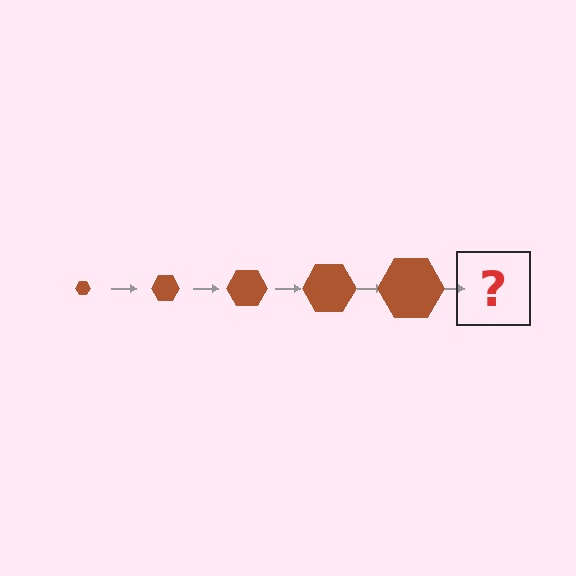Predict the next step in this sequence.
The next step is a brown hexagon, larger than the previous one.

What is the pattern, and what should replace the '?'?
The pattern is that the hexagon gets progressively larger each step. The '?' should be a brown hexagon, larger than the previous one.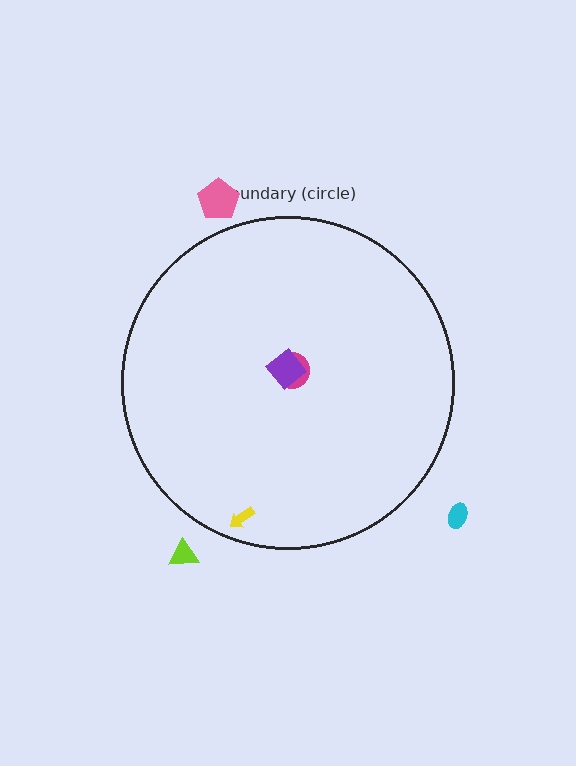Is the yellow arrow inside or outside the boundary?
Inside.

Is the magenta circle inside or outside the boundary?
Inside.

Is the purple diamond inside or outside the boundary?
Inside.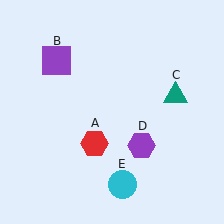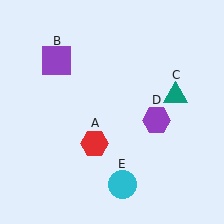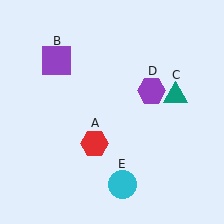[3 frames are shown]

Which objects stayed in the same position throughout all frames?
Red hexagon (object A) and purple square (object B) and teal triangle (object C) and cyan circle (object E) remained stationary.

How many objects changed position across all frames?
1 object changed position: purple hexagon (object D).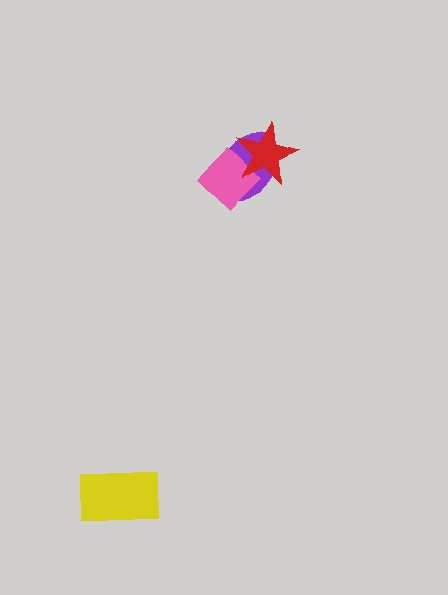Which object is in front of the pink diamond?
The red star is in front of the pink diamond.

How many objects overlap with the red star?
2 objects overlap with the red star.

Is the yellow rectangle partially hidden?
No, no other shape covers it.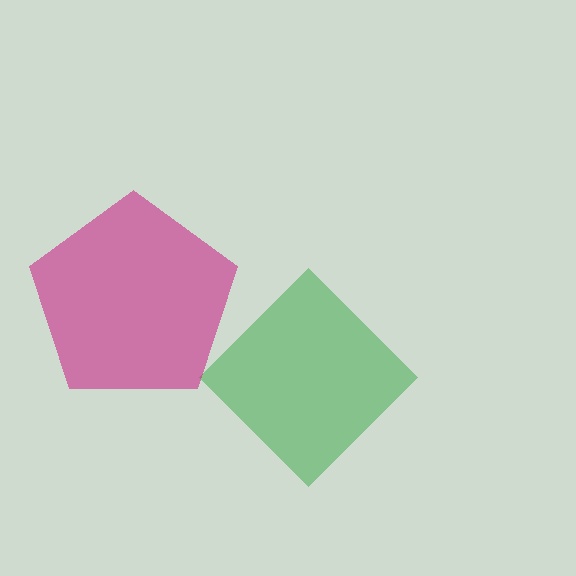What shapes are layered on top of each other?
The layered shapes are: a green diamond, a magenta pentagon.